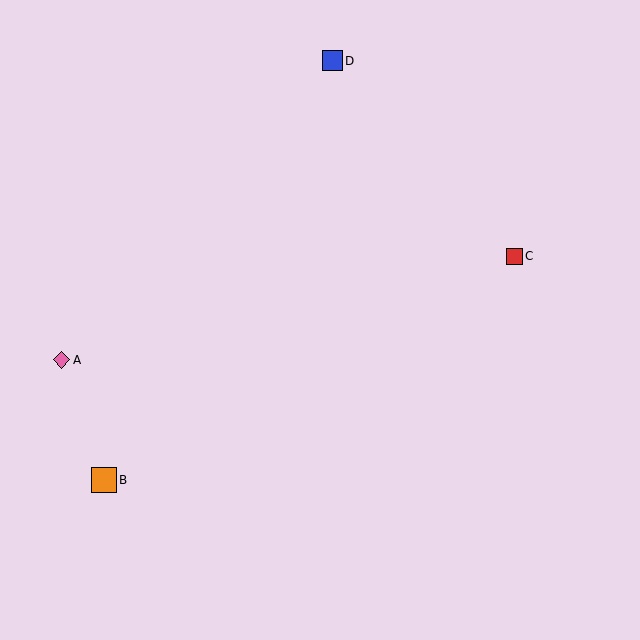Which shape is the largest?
The orange square (labeled B) is the largest.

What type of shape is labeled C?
Shape C is a red square.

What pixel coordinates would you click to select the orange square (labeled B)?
Click at (104, 480) to select the orange square B.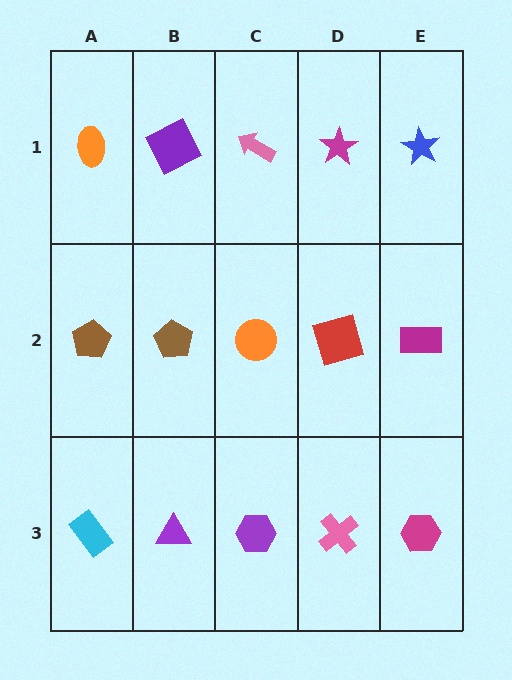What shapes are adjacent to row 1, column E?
A magenta rectangle (row 2, column E), a magenta star (row 1, column D).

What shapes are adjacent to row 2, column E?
A blue star (row 1, column E), a magenta hexagon (row 3, column E), a red square (row 2, column D).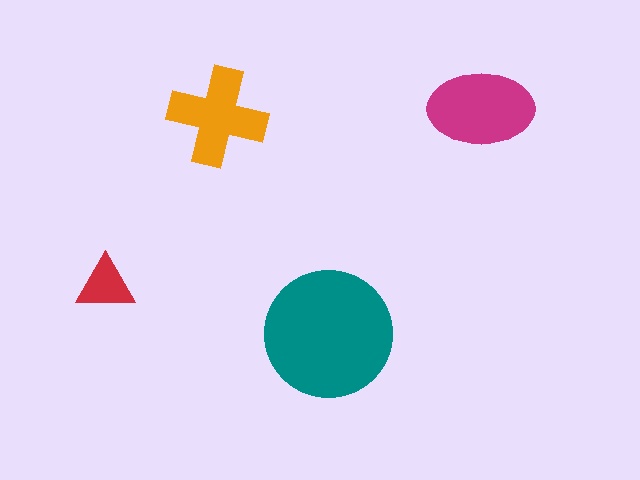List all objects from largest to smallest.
The teal circle, the magenta ellipse, the orange cross, the red triangle.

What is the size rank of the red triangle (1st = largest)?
4th.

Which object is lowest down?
The teal circle is bottommost.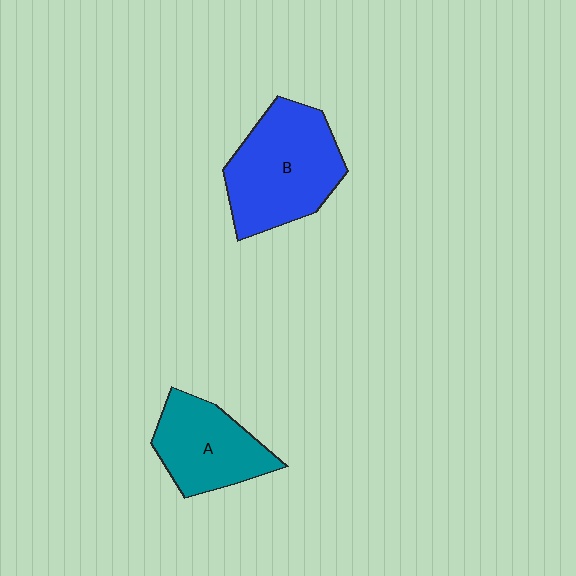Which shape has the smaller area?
Shape A (teal).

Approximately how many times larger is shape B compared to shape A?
Approximately 1.4 times.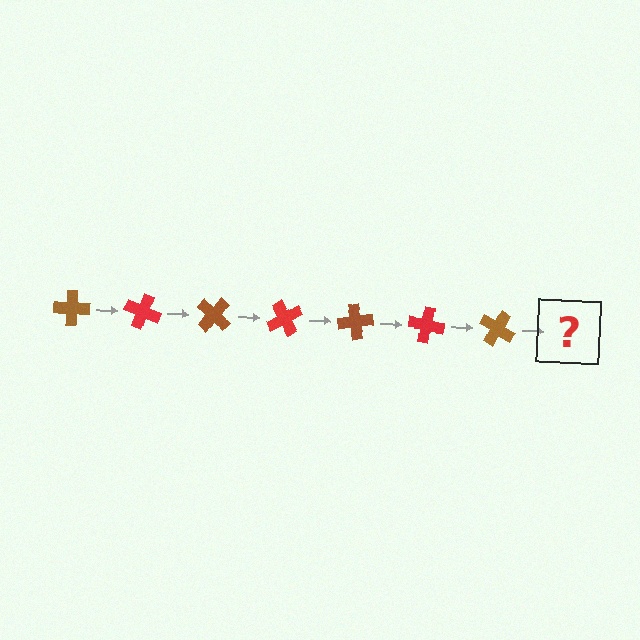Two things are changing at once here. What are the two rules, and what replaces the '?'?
The two rules are that it rotates 20 degrees each step and the color cycles through brown and red. The '?' should be a red cross, rotated 140 degrees from the start.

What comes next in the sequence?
The next element should be a red cross, rotated 140 degrees from the start.